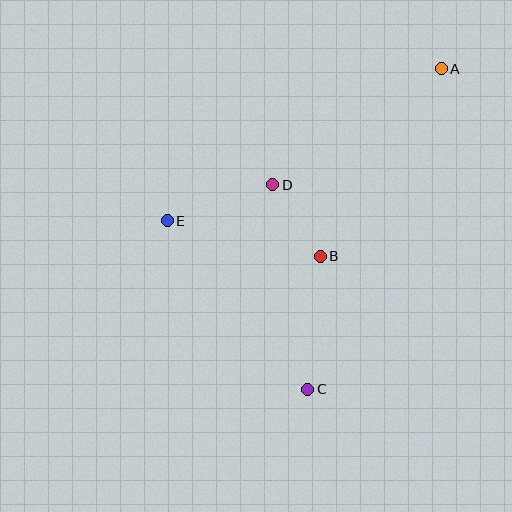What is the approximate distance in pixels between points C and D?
The distance between C and D is approximately 208 pixels.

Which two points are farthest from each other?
Points A and C are farthest from each other.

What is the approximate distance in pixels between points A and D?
The distance between A and D is approximately 205 pixels.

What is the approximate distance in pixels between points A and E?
The distance between A and E is approximately 313 pixels.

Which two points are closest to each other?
Points B and D are closest to each other.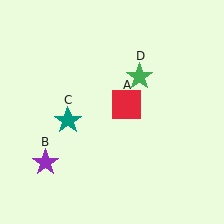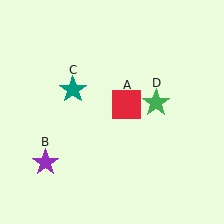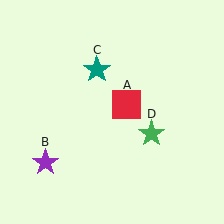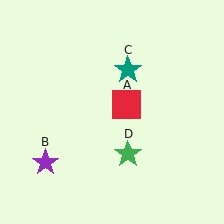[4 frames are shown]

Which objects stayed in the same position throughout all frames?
Red square (object A) and purple star (object B) remained stationary.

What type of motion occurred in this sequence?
The teal star (object C), green star (object D) rotated clockwise around the center of the scene.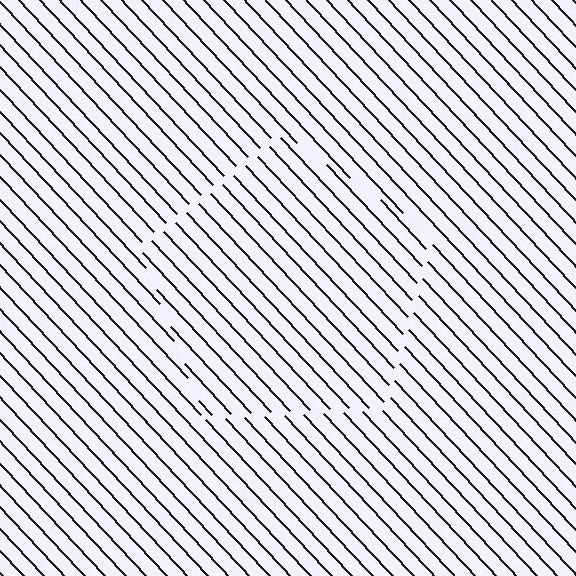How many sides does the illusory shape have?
5 sides — the line-ends trace a pentagon.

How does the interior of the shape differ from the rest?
The interior of the shape contains the same grating, shifted by half a period — the contour is defined by the phase discontinuity where line-ends from the inner and outer gratings abut.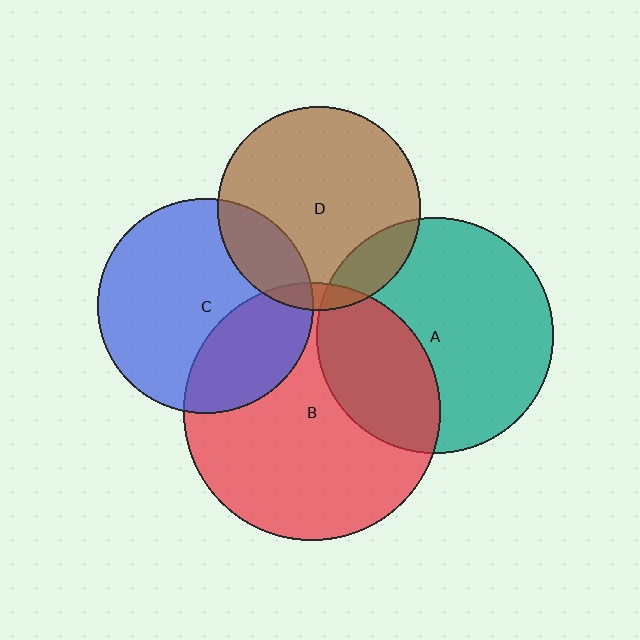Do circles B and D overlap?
Yes.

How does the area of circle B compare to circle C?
Approximately 1.4 times.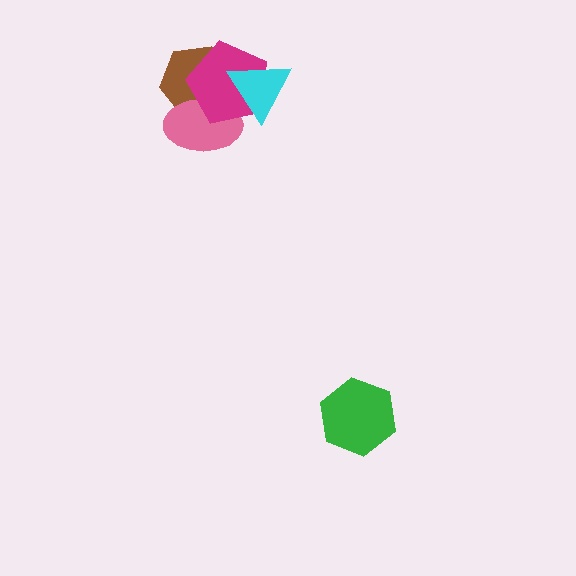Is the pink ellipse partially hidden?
Yes, it is partially covered by another shape.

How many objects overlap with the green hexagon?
0 objects overlap with the green hexagon.